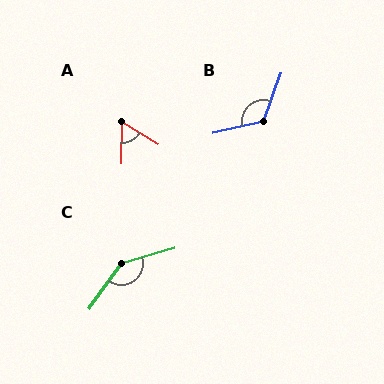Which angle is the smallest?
A, at approximately 60 degrees.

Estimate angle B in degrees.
Approximately 122 degrees.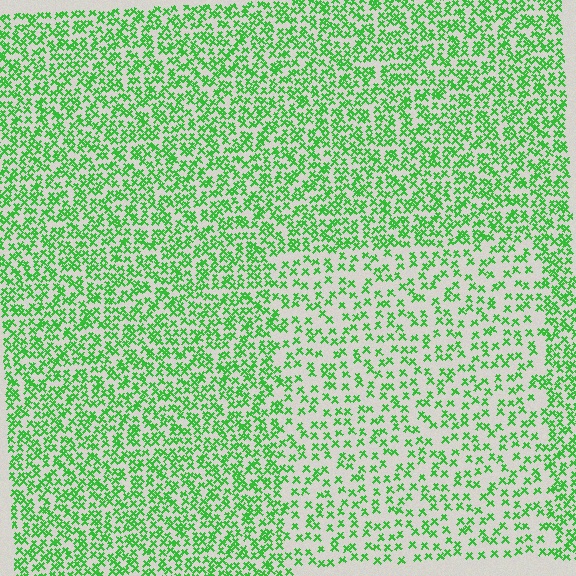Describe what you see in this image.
The image contains small green elements arranged at two different densities. A rectangle-shaped region is visible where the elements are less densely packed than the surrounding area.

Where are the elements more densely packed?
The elements are more densely packed outside the rectangle boundary.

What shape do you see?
I see a rectangle.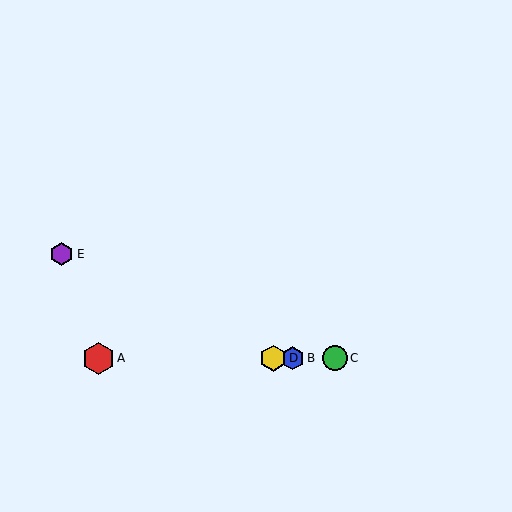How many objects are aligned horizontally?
4 objects (A, B, C, D) are aligned horizontally.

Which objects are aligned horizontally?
Objects A, B, C, D are aligned horizontally.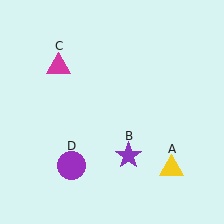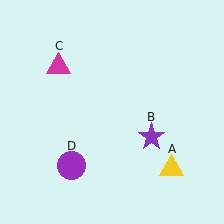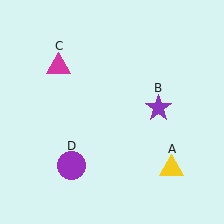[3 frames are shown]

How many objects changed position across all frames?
1 object changed position: purple star (object B).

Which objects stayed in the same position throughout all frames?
Yellow triangle (object A) and magenta triangle (object C) and purple circle (object D) remained stationary.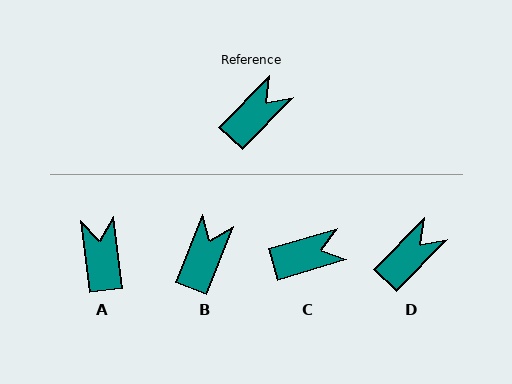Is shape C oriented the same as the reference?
No, it is off by about 29 degrees.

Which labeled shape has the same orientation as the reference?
D.